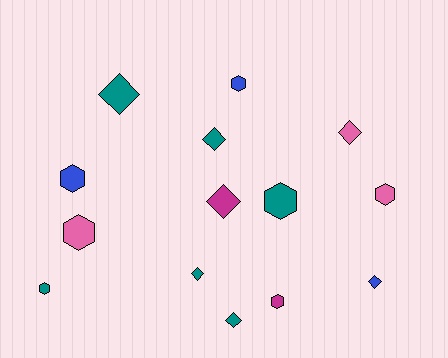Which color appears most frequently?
Teal, with 6 objects.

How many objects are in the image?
There are 14 objects.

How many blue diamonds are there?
There is 1 blue diamond.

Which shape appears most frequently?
Diamond, with 7 objects.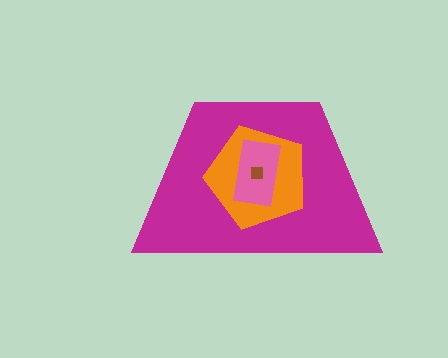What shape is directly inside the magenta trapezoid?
The orange pentagon.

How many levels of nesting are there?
4.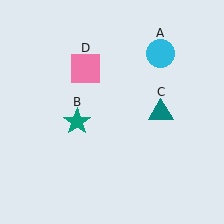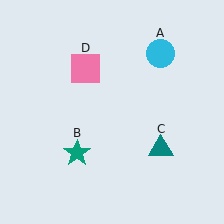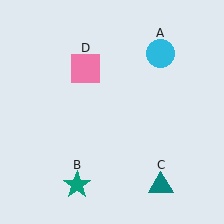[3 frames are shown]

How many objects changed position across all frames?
2 objects changed position: teal star (object B), teal triangle (object C).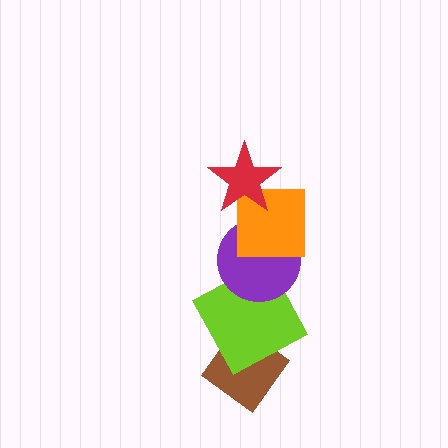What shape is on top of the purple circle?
The orange square is on top of the purple circle.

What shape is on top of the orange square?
The red star is on top of the orange square.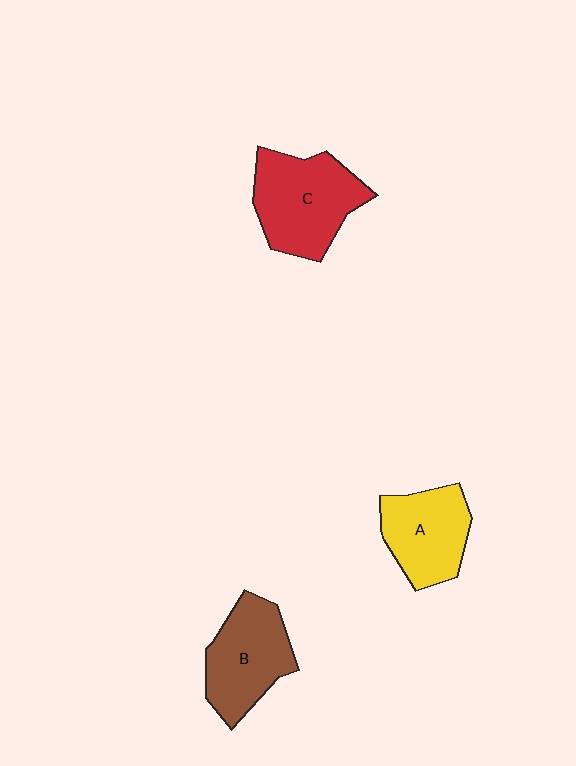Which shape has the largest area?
Shape C (red).